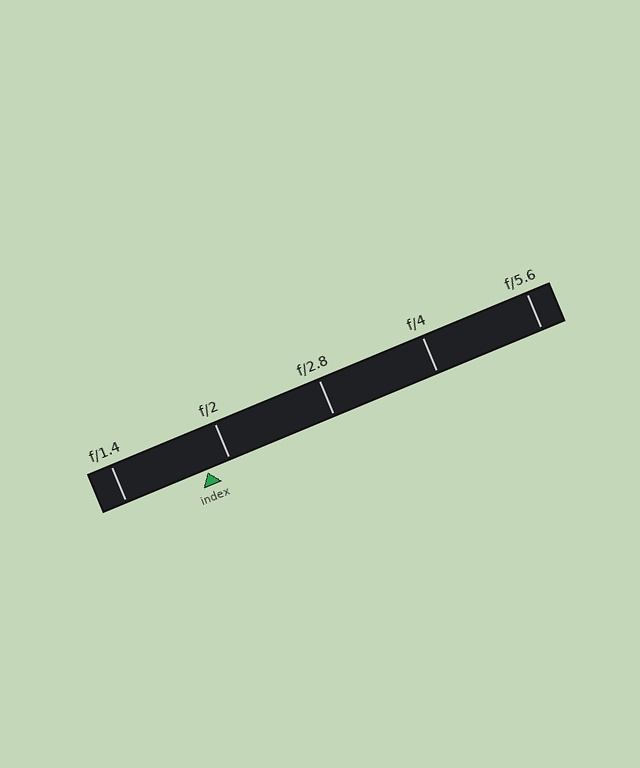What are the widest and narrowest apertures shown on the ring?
The widest aperture shown is f/1.4 and the narrowest is f/5.6.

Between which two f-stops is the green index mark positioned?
The index mark is between f/1.4 and f/2.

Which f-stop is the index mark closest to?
The index mark is closest to f/2.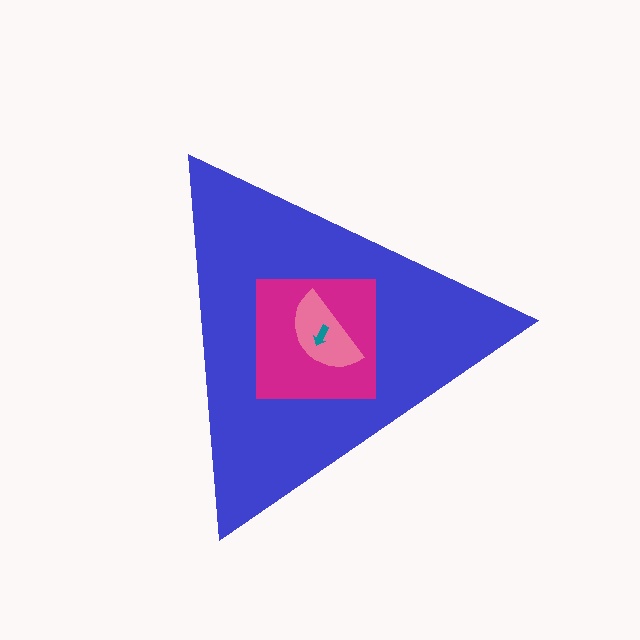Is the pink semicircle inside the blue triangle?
Yes.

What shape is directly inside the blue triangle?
The magenta square.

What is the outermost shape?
The blue triangle.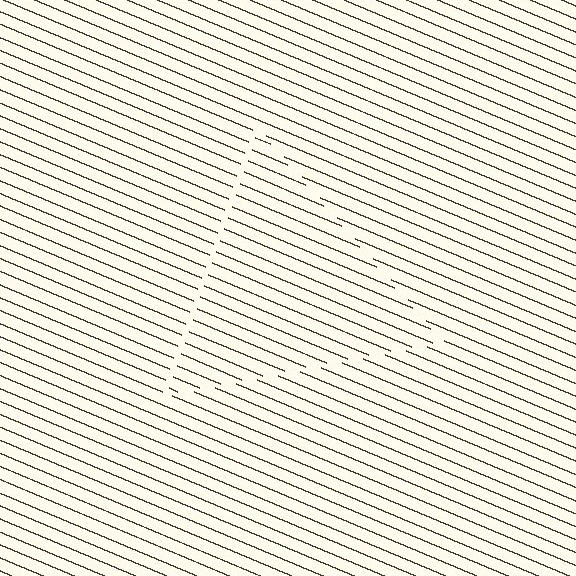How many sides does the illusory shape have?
3 sides — the line-ends trace a triangle.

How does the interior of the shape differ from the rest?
The interior of the shape contains the same grating, shifted by half a period — the contour is defined by the phase discontinuity where line-ends from the inner and outer gratings abut.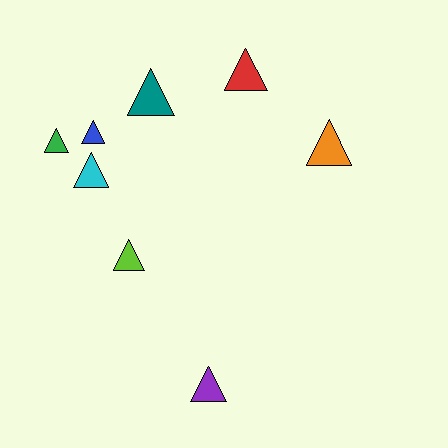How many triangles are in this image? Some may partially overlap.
There are 8 triangles.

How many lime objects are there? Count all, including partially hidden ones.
There is 1 lime object.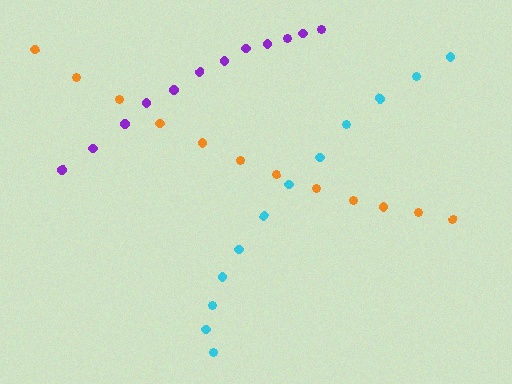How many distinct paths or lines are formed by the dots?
There are 3 distinct paths.